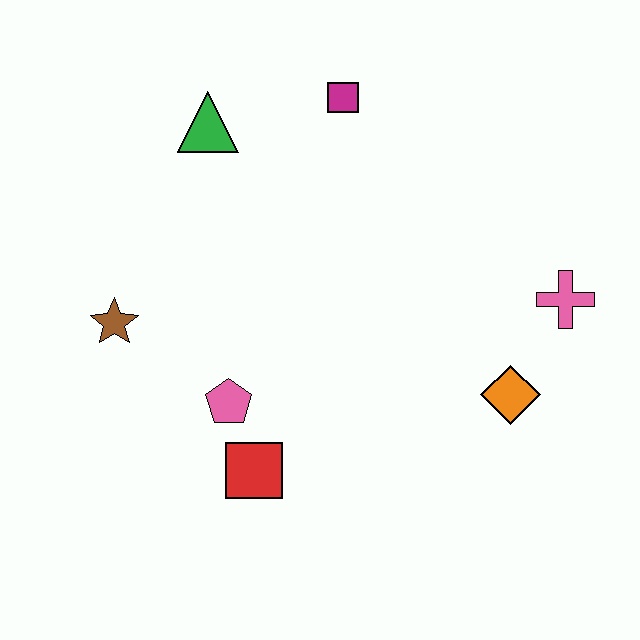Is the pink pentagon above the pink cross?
No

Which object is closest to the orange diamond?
The pink cross is closest to the orange diamond.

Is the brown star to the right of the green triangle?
No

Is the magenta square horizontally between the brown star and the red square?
No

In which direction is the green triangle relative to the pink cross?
The green triangle is to the left of the pink cross.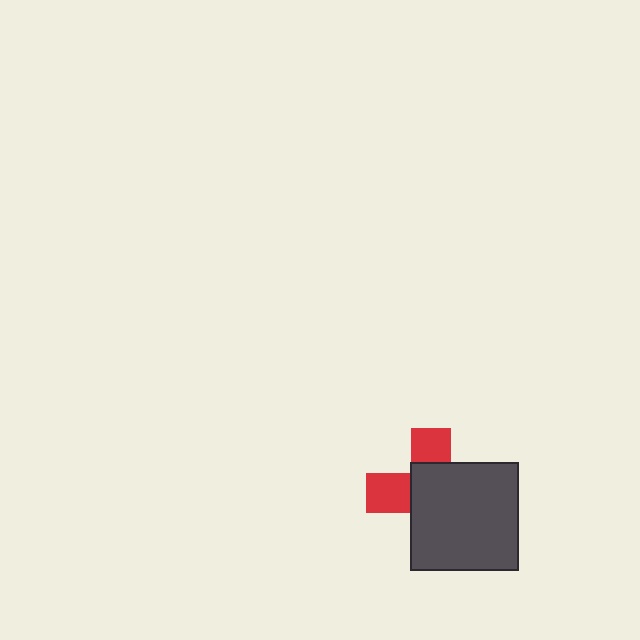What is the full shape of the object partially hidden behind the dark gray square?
The partially hidden object is a red cross.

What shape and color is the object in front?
The object in front is a dark gray square.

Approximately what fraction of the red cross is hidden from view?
Roughly 65% of the red cross is hidden behind the dark gray square.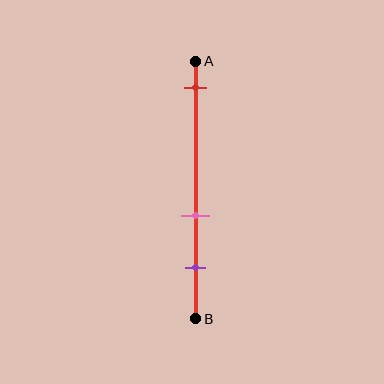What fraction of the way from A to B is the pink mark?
The pink mark is approximately 60% (0.6) of the way from A to B.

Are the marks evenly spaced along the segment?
No, the marks are not evenly spaced.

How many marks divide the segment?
There are 3 marks dividing the segment.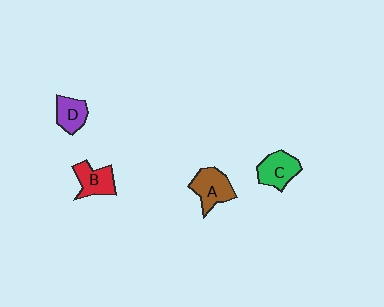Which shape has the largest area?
Shape A (brown).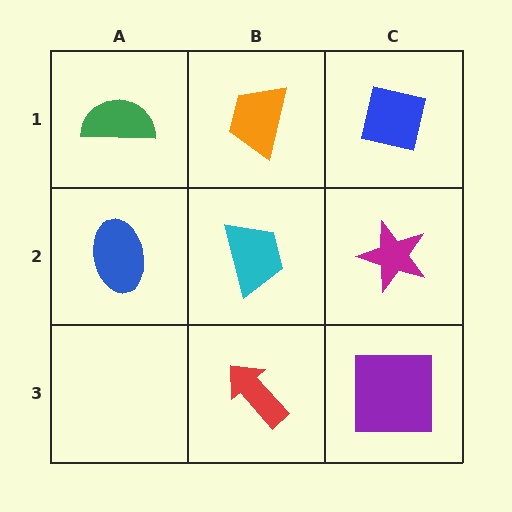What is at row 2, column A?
A blue ellipse.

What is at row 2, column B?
A cyan trapezoid.